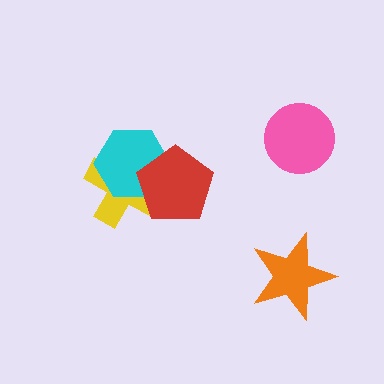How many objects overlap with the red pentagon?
2 objects overlap with the red pentagon.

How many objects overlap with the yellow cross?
2 objects overlap with the yellow cross.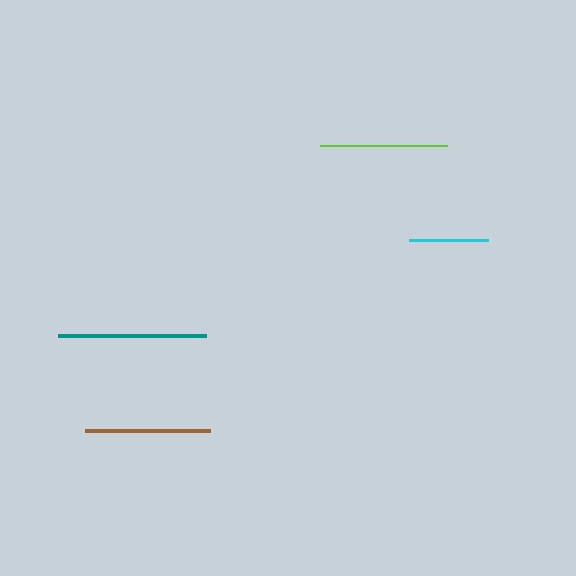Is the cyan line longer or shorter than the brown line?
The brown line is longer than the cyan line.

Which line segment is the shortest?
The cyan line is the shortest at approximately 79 pixels.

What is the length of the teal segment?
The teal segment is approximately 148 pixels long.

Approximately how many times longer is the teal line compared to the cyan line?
The teal line is approximately 1.9 times the length of the cyan line.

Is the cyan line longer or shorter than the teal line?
The teal line is longer than the cyan line.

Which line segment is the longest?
The teal line is the longest at approximately 148 pixels.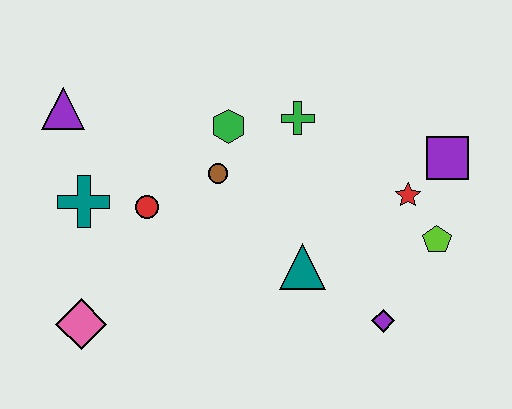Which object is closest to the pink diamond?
The teal cross is closest to the pink diamond.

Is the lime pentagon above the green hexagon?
No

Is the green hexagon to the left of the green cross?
Yes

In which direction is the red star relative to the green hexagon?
The red star is to the right of the green hexagon.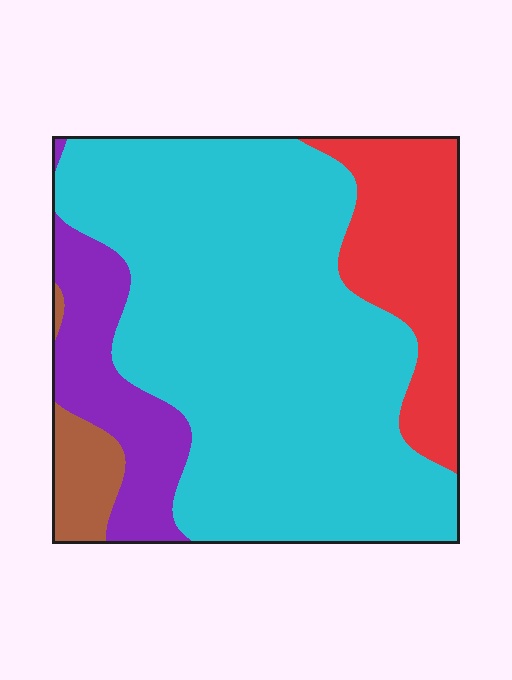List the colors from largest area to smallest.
From largest to smallest: cyan, red, purple, brown.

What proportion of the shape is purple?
Purple takes up about one eighth (1/8) of the shape.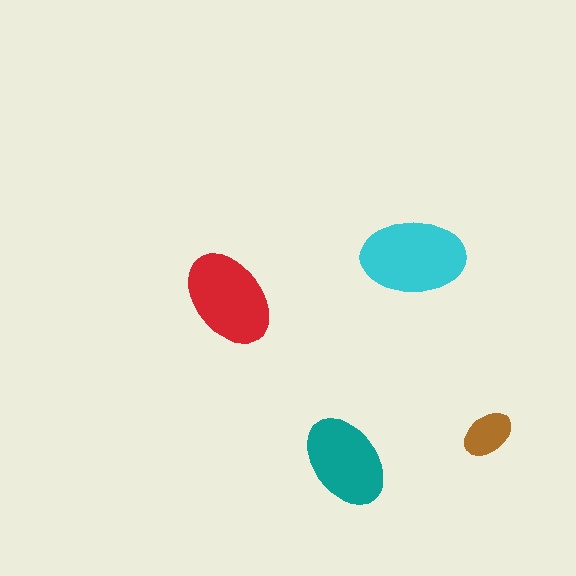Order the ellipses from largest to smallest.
the cyan one, the red one, the teal one, the brown one.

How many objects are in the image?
There are 4 objects in the image.